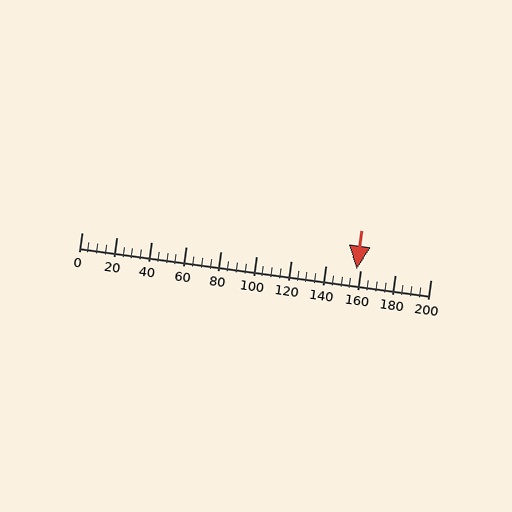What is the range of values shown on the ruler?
The ruler shows values from 0 to 200.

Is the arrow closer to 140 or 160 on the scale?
The arrow is closer to 160.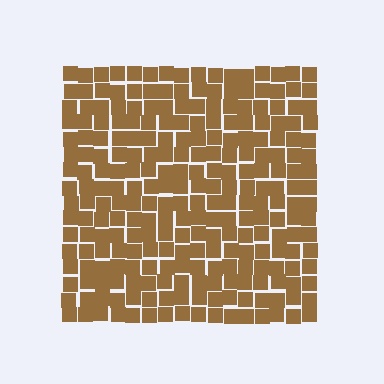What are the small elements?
The small elements are squares.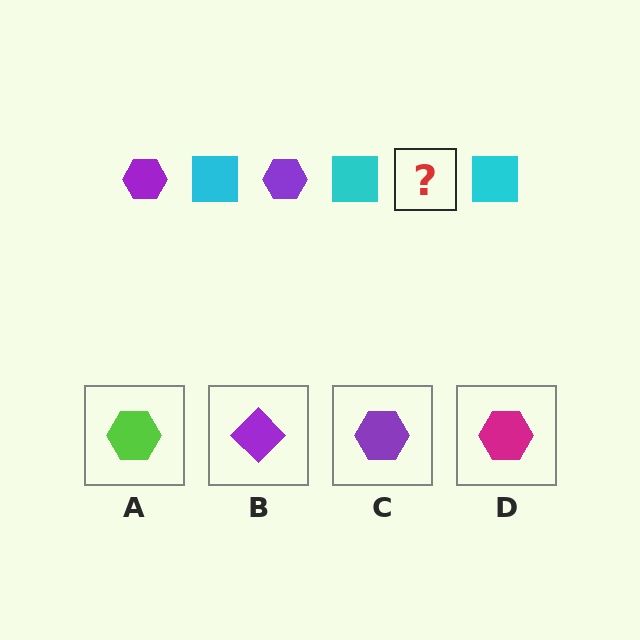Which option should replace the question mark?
Option C.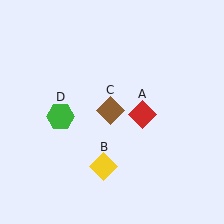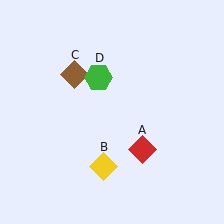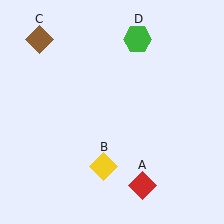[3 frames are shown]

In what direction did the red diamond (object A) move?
The red diamond (object A) moved down.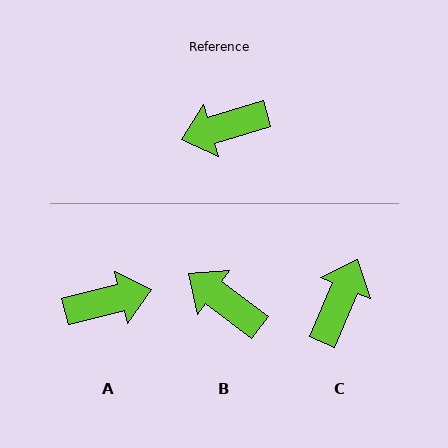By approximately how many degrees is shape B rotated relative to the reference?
Approximately 53 degrees clockwise.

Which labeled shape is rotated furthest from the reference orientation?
A, about 178 degrees away.